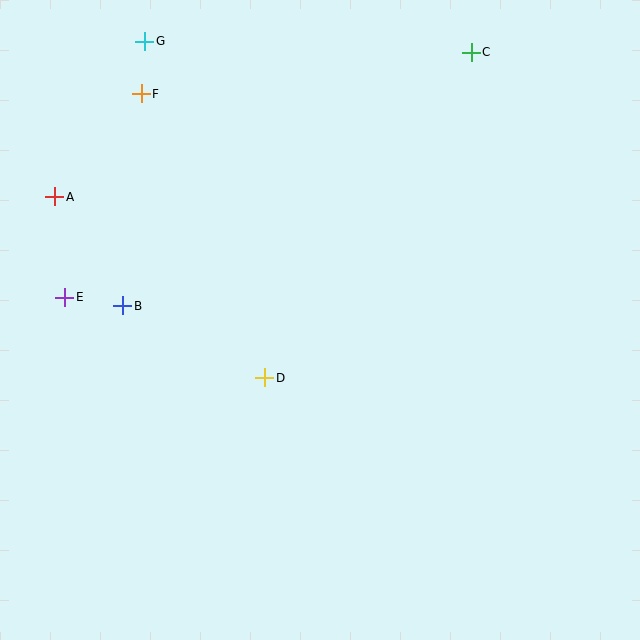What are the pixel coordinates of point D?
Point D is at (265, 378).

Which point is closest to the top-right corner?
Point C is closest to the top-right corner.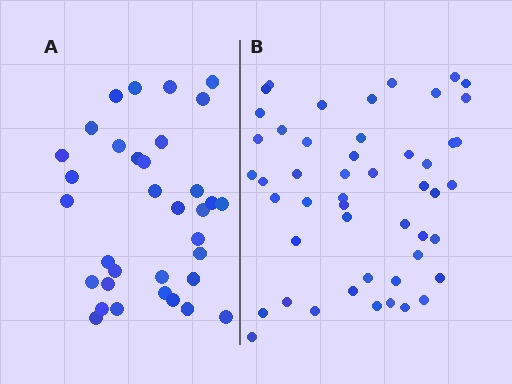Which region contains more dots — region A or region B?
Region B (the right region) has more dots.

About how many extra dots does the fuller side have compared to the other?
Region B has approximately 15 more dots than region A.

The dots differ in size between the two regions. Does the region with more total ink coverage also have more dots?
No. Region A has more total ink coverage because its dots are larger, but region B actually contains more individual dots. Total area can be misleading — the number of items is what matters here.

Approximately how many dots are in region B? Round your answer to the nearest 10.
About 50 dots. (The exact count is 49, which rounds to 50.)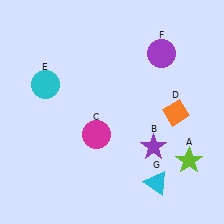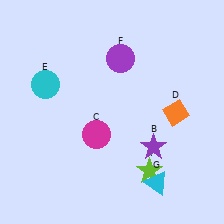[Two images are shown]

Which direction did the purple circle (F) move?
The purple circle (F) moved left.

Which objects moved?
The objects that moved are: the lime star (A), the purple circle (F).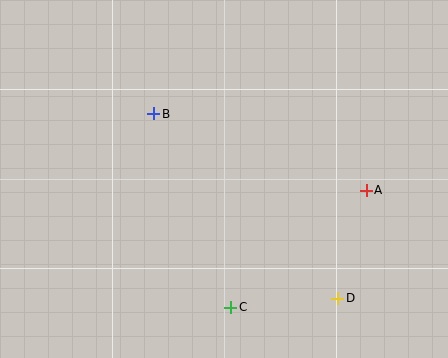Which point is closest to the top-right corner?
Point A is closest to the top-right corner.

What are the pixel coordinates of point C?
Point C is at (231, 307).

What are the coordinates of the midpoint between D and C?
The midpoint between D and C is at (284, 303).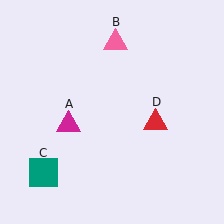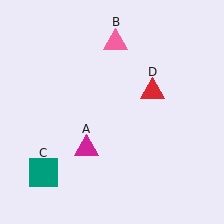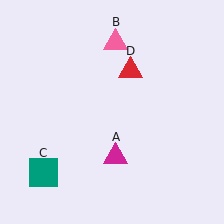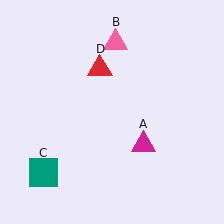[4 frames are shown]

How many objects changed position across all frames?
2 objects changed position: magenta triangle (object A), red triangle (object D).